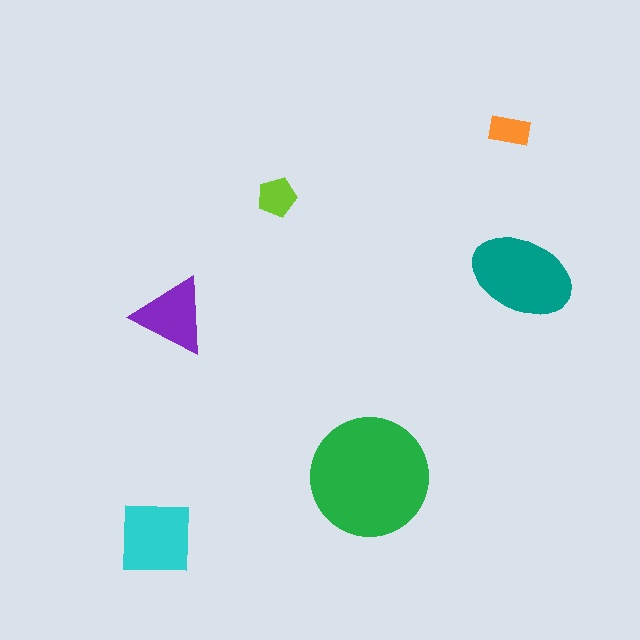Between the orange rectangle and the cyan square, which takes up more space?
The cyan square.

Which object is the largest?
The green circle.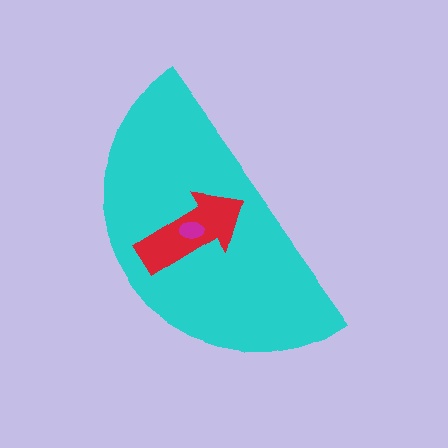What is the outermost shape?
The cyan semicircle.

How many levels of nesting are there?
3.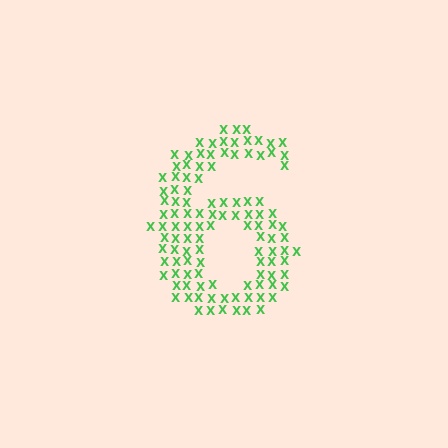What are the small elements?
The small elements are letter X's.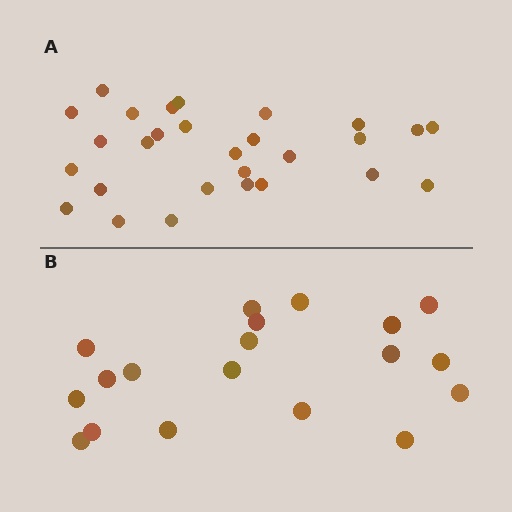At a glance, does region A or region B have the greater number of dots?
Region A (the top region) has more dots.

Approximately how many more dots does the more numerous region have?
Region A has roughly 8 or so more dots than region B.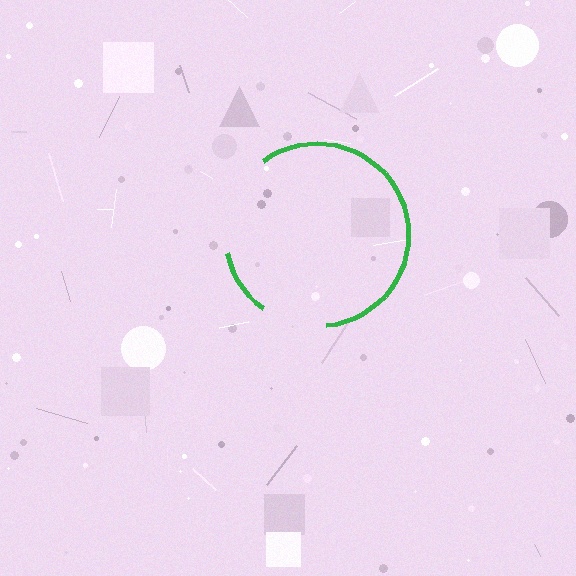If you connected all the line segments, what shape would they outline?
They would outline a circle.